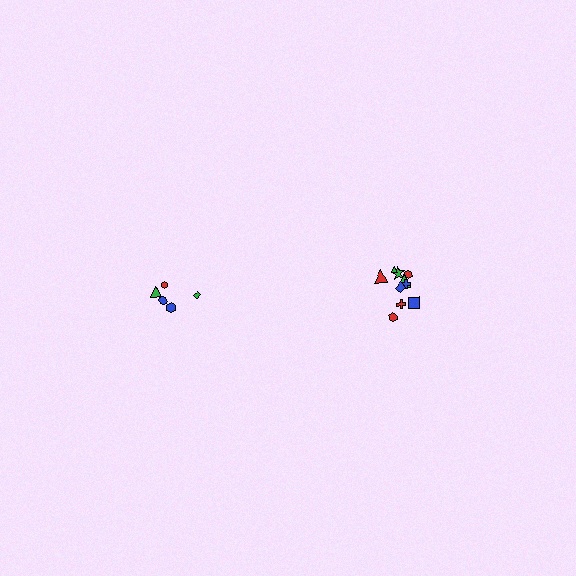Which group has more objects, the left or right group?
The right group.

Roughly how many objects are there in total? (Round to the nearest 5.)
Roughly 15 objects in total.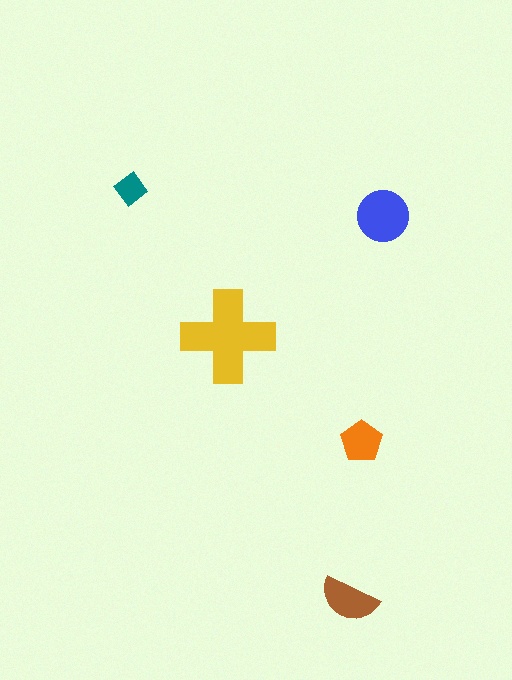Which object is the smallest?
The teal diamond.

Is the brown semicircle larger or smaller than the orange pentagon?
Larger.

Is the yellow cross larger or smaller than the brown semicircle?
Larger.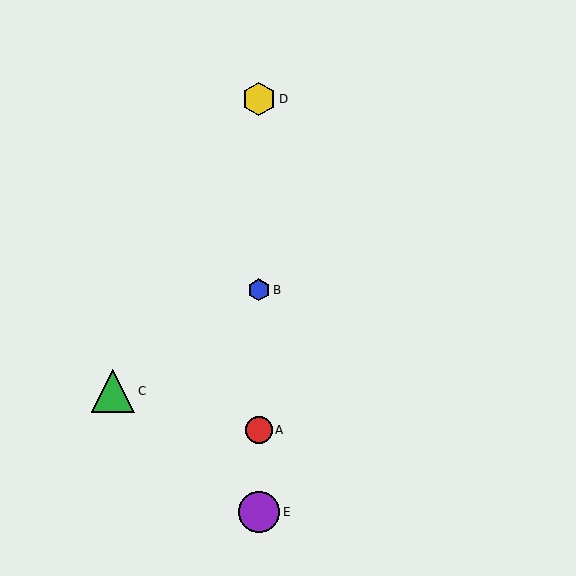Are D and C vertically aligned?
No, D is at x≈259 and C is at x≈113.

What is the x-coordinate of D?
Object D is at x≈259.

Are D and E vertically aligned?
Yes, both are at x≈259.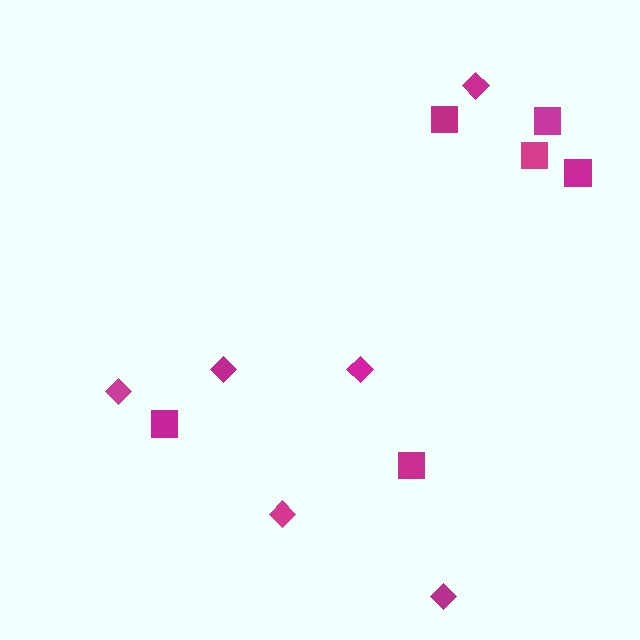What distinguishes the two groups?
There are 2 groups: one group of squares (6) and one group of diamonds (6).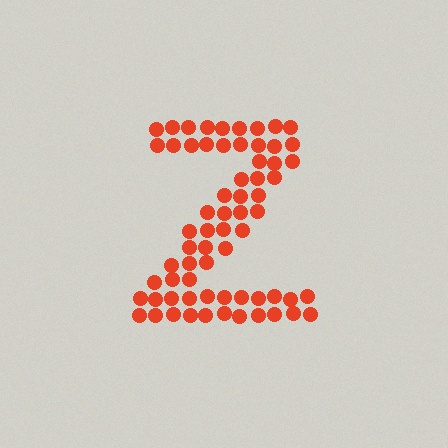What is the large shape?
The large shape is the letter Z.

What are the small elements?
The small elements are circles.